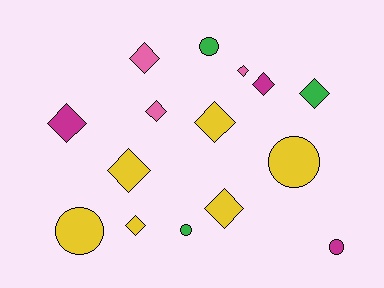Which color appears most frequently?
Yellow, with 6 objects.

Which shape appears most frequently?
Diamond, with 10 objects.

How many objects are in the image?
There are 15 objects.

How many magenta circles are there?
There is 1 magenta circle.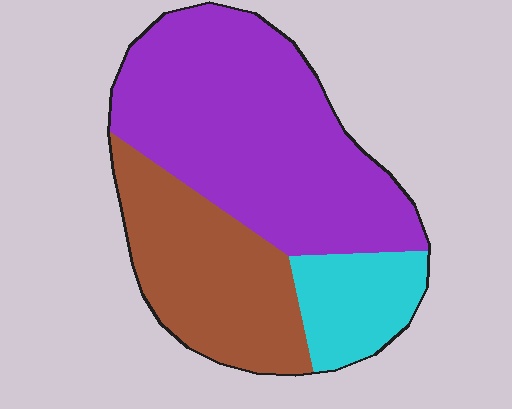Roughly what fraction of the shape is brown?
Brown covers around 30% of the shape.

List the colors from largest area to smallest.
From largest to smallest: purple, brown, cyan.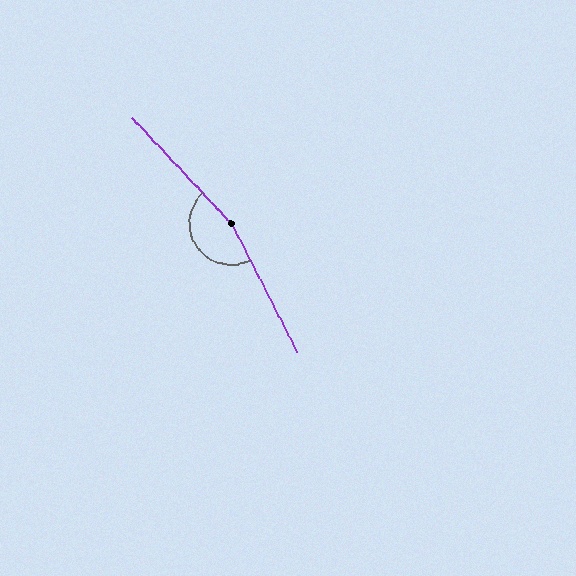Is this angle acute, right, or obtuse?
It is obtuse.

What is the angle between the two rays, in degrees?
Approximately 164 degrees.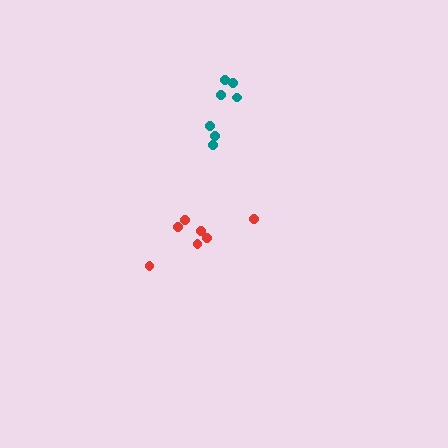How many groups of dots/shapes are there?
There are 2 groups.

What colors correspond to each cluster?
The clusters are colored: teal, red.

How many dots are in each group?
Group 1: 7 dots, Group 2: 7 dots (14 total).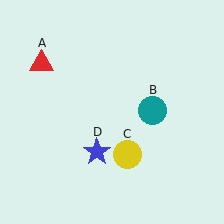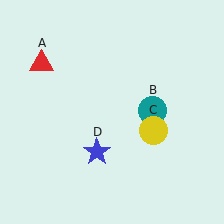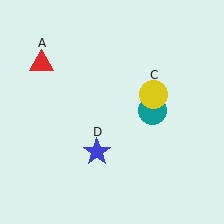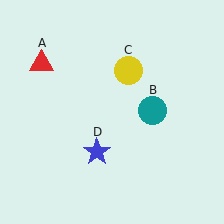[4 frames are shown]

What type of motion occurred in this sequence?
The yellow circle (object C) rotated counterclockwise around the center of the scene.